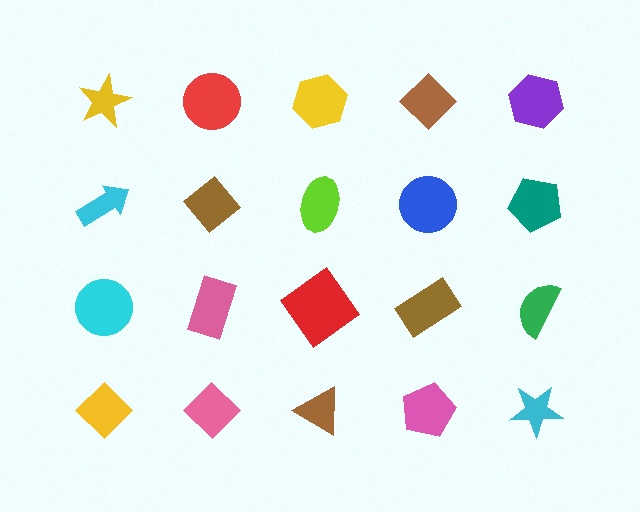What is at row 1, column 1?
A yellow star.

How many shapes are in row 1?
5 shapes.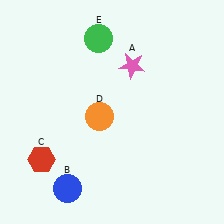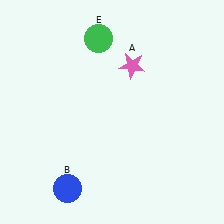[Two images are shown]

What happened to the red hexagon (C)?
The red hexagon (C) was removed in Image 2. It was in the bottom-left area of Image 1.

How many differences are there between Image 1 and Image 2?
There are 2 differences between the two images.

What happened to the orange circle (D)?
The orange circle (D) was removed in Image 2. It was in the bottom-left area of Image 1.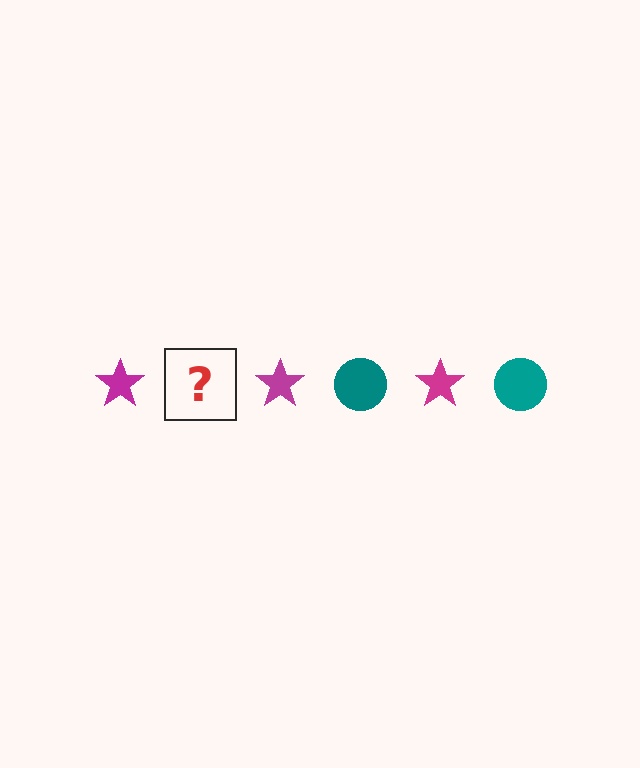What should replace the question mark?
The question mark should be replaced with a teal circle.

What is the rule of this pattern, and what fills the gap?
The rule is that the pattern alternates between magenta star and teal circle. The gap should be filled with a teal circle.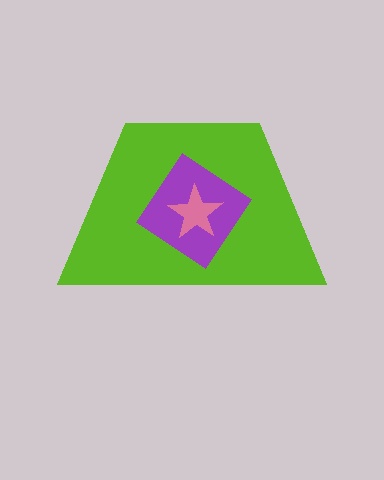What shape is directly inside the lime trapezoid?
The purple diamond.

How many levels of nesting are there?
3.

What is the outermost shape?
The lime trapezoid.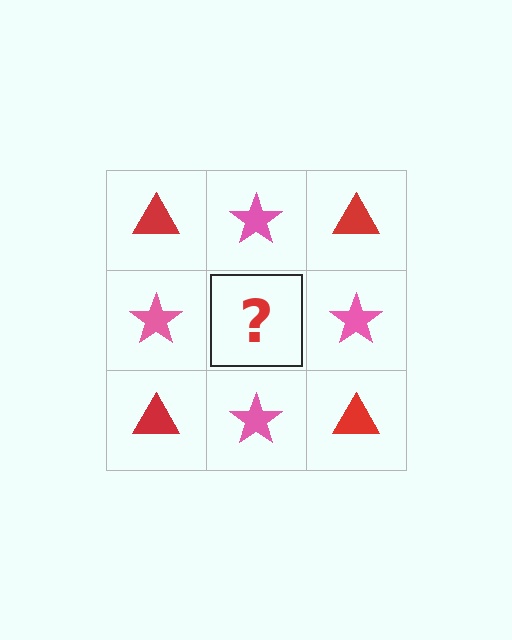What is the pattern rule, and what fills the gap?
The rule is that it alternates red triangle and pink star in a checkerboard pattern. The gap should be filled with a red triangle.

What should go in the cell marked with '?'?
The missing cell should contain a red triangle.